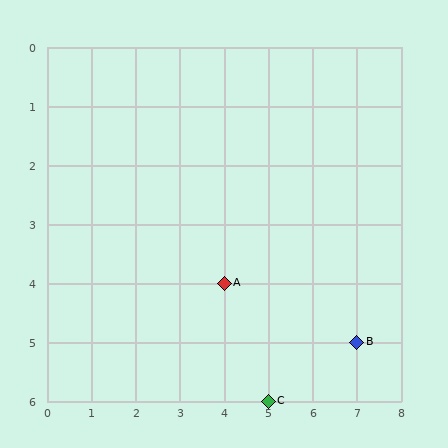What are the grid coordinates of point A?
Point A is at grid coordinates (4, 4).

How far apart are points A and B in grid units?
Points A and B are 3 columns and 1 row apart (about 3.2 grid units diagonally).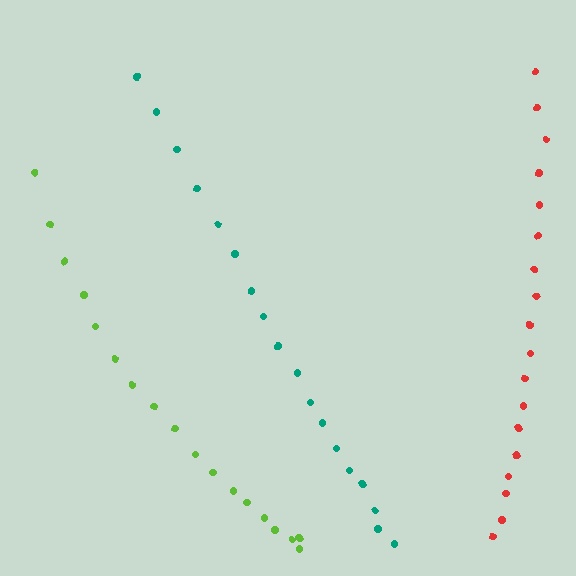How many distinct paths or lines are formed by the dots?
There are 3 distinct paths.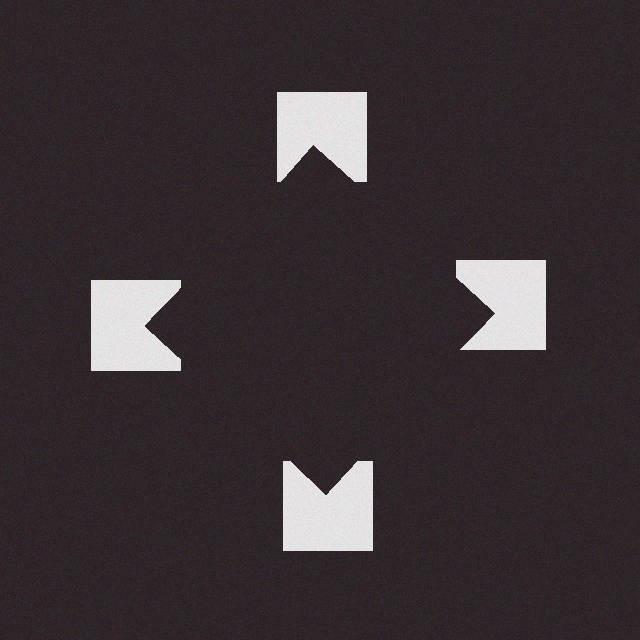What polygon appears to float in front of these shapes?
An illusory square — its edges are inferred from the aligned wedge cuts in the notched squares, not physically drawn.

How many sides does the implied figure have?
4 sides.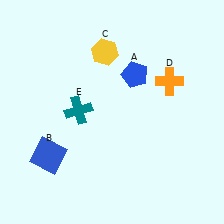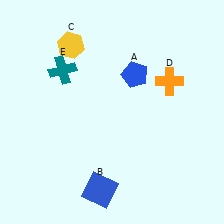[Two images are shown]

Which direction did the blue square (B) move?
The blue square (B) moved right.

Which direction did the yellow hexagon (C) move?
The yellow hexagon (C) moved left.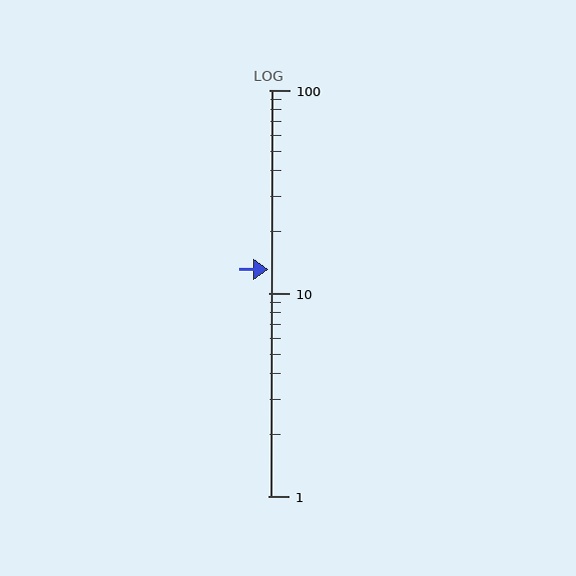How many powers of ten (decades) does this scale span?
The scale spans 2 decades, from 1 to 100.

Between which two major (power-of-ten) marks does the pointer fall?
The pointer is between 10 and 100.